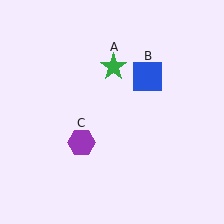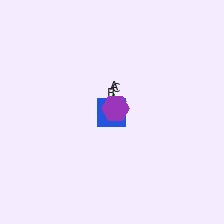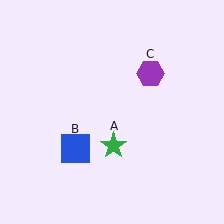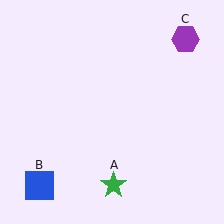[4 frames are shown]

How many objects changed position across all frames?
3 objects changed position: green star (object A), blue square (object B), purple hexagon (object C).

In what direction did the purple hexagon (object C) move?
The purple hexagon (object C) moved up and to the right.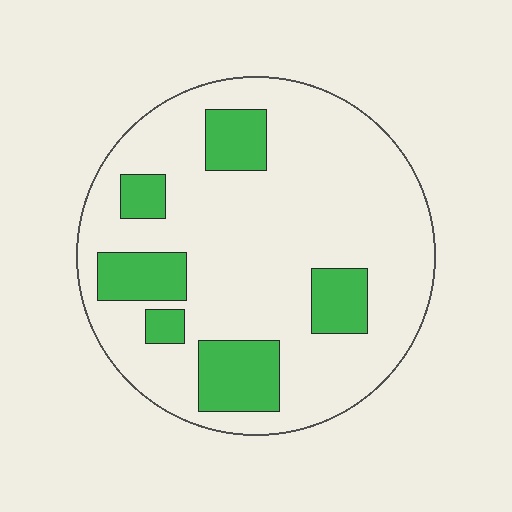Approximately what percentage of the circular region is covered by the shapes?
Approximately 20%.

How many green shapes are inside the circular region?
6.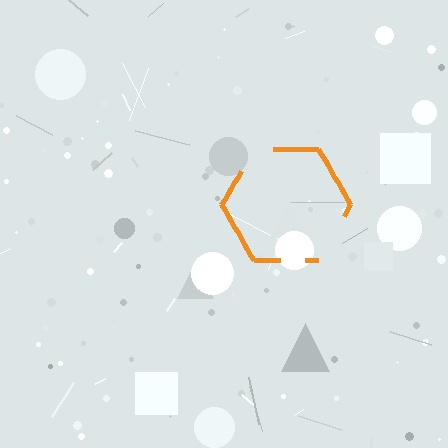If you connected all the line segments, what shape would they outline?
They would outline a hexagon.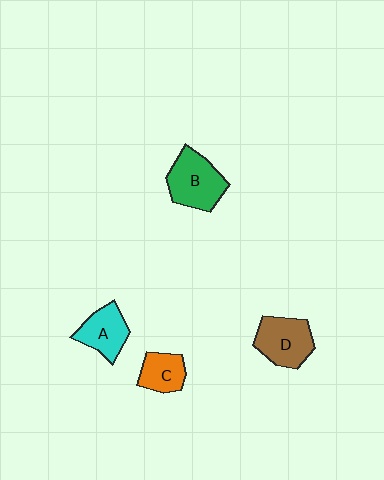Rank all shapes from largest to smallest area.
From largest to smallest: B (green), D (brown), A (cyan), C (orange).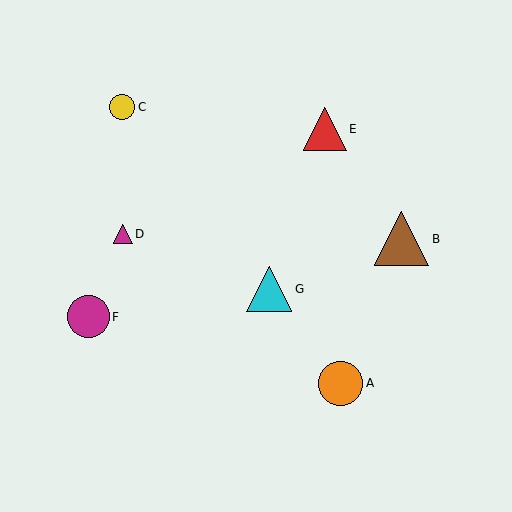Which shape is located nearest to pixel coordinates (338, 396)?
The orange circle (labeled A) at (341, 383) is nearest to that location.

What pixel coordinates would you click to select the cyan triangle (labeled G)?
Click at (269, 289) to select the cyan triangle G.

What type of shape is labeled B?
Shape B is a brown triangle.